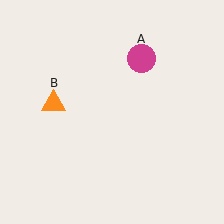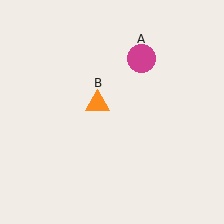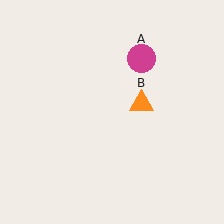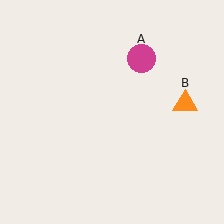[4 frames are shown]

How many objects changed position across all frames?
1 object changed position: orange triangle (object B).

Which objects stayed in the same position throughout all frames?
Magenta circle (object A) remained stationary.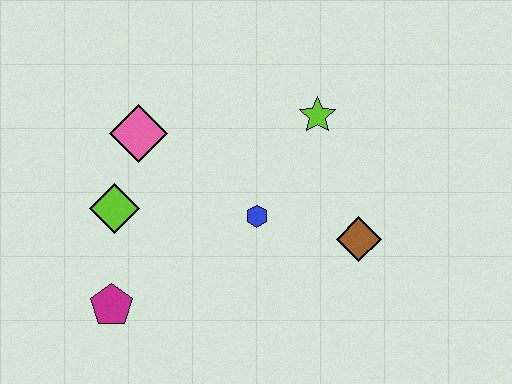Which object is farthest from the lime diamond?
The brown diamond is farthest from the lime diamond.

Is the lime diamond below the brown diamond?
No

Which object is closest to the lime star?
The blue hexagon is closest to the lime star.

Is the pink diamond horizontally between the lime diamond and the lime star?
Yes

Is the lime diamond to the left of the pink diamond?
Yes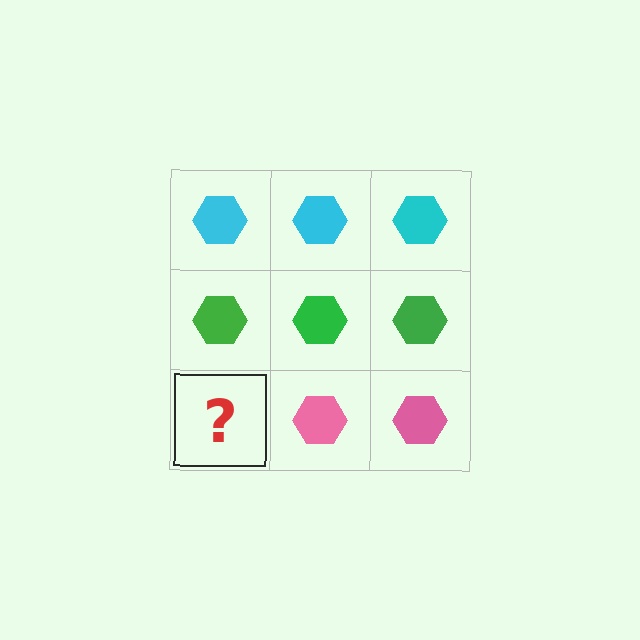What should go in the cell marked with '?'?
The missing cell should contain a pink hexagon.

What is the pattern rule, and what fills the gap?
The rule is that each row has a consistent color. The gap should be filled with a pink hexagon.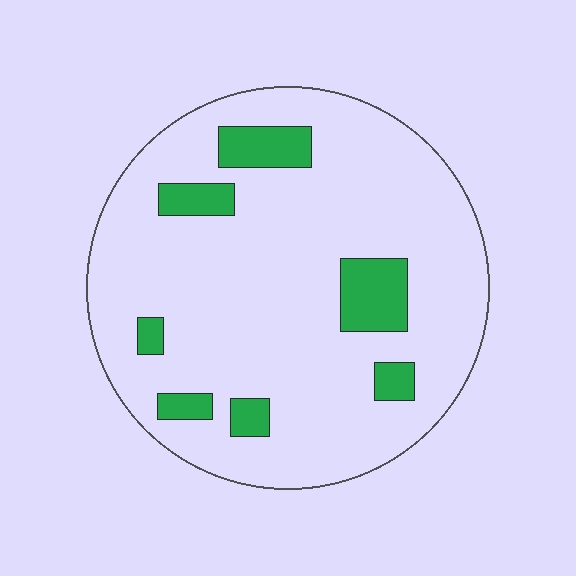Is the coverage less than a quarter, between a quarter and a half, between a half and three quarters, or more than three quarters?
Less than a quarter.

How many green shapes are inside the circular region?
7.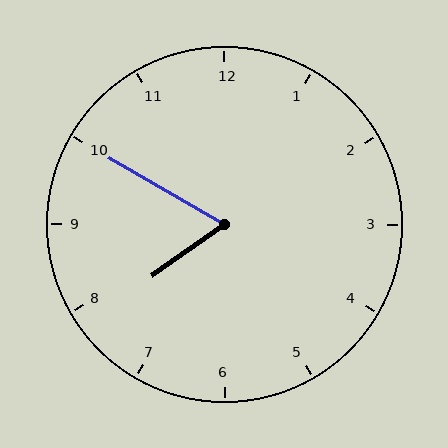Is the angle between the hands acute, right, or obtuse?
It is acute.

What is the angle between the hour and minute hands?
Approximately 65 degrees.